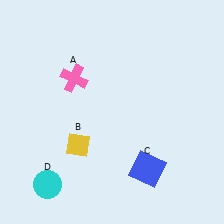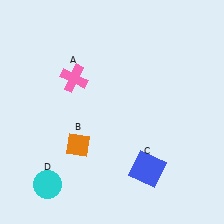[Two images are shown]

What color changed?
The diamond (B) changed from yellow in Image 1 to orange in Image 2.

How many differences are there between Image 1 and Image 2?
There is 1 difference between the two images.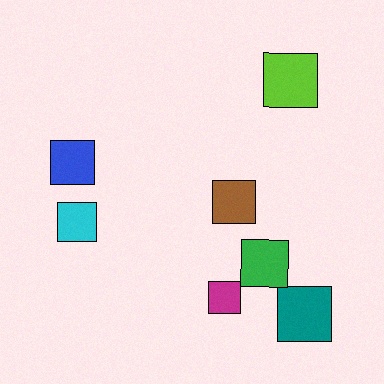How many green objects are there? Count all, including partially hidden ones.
There is 1 green object.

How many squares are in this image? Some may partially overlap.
There are 7 squares.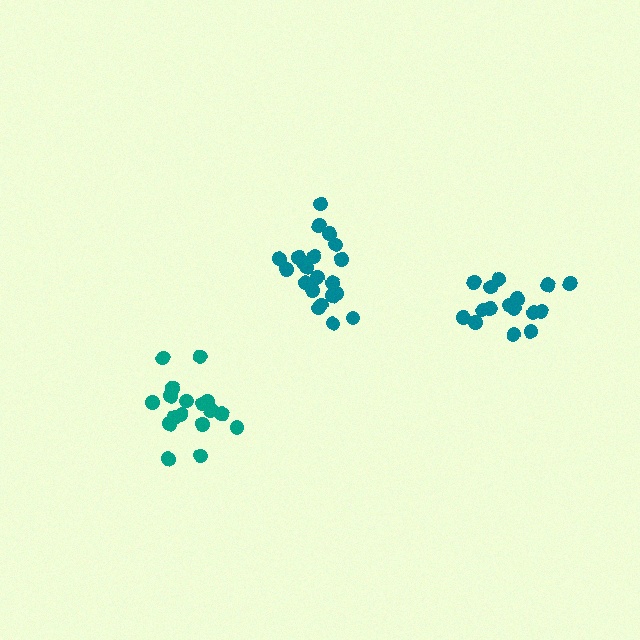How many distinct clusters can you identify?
There are 3 distinct clusters.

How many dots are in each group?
Group 1: 21 dots, Group 2: 17 dots, Group 3: 16 dots (54 total).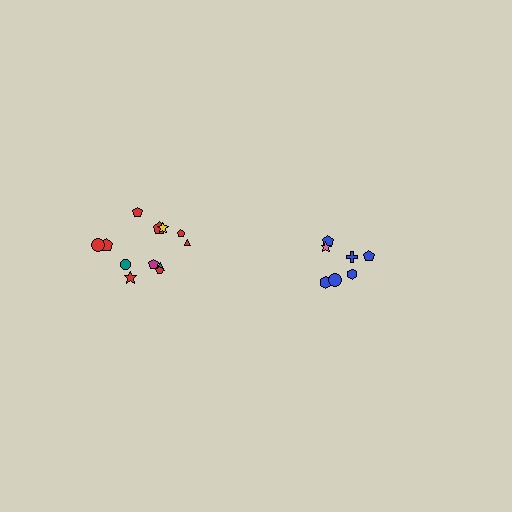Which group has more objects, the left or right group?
The left group.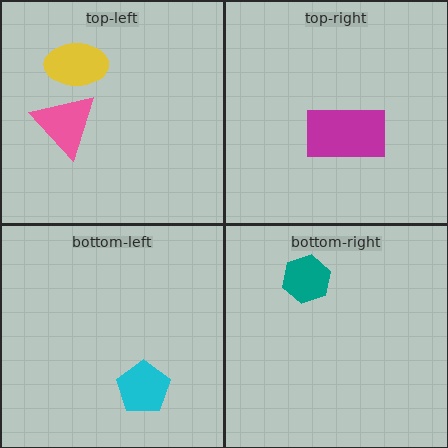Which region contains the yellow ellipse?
The top-left region.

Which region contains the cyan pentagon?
The bottom-left region.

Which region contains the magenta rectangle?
The top-right region.